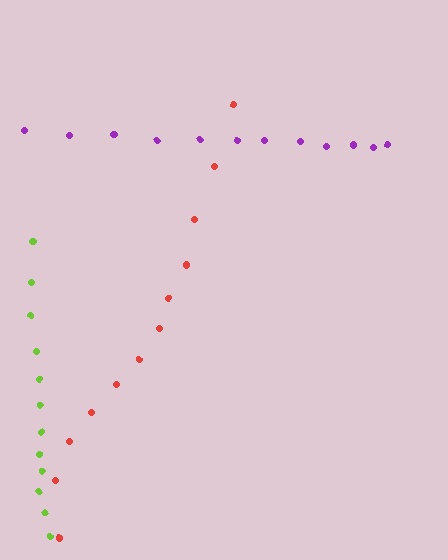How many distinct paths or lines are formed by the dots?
There are 3 distinct paths.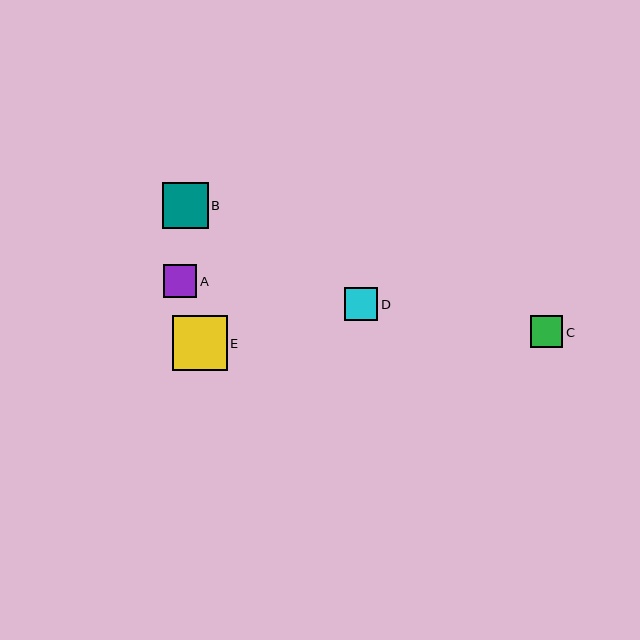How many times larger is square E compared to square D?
Square E is approximately 1.6 times the size of square D.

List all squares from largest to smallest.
From largest to smallest: E, B, D, A, C.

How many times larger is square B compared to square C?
Square B is approximately 1.4 times the size of square C.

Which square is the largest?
Square E is the largest with a size of approximately 55 pixels.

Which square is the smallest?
Square C is the smallest with a size of approximately 32 pixels.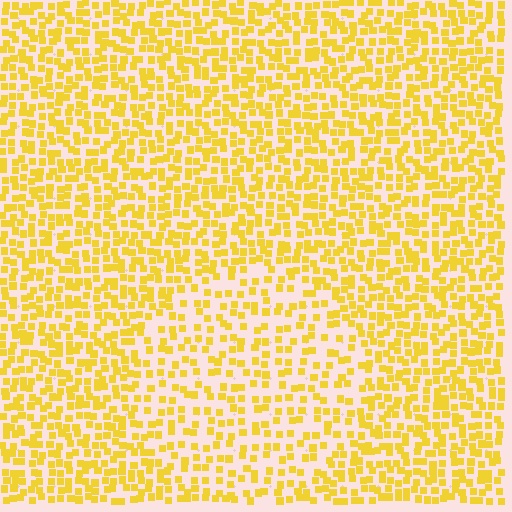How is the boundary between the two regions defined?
The boundary is defined by a change in element density (approximately 1.7x ratio). All elements are the same color, size, and shape.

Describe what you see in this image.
The image contains small yellow elements arranged at two different densities. A circle-shaped region is visible where the elements are less densely packed than the surrounding area.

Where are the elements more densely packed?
The elements are more densely packed outside the circle boundary.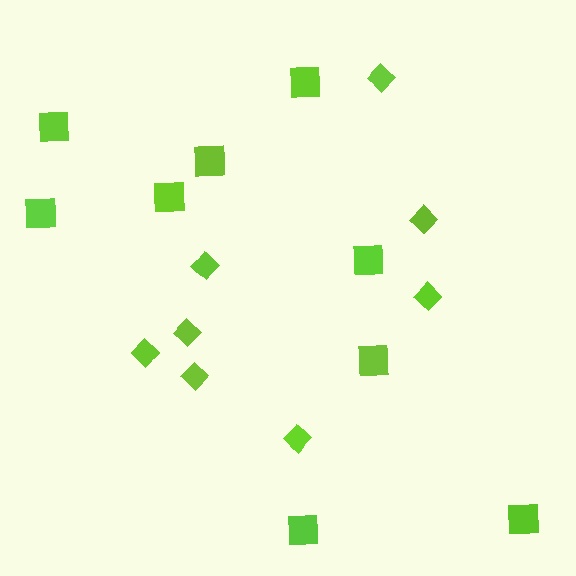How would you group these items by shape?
There are 2 groups: one group of squares (9) and one group of diamonds (8).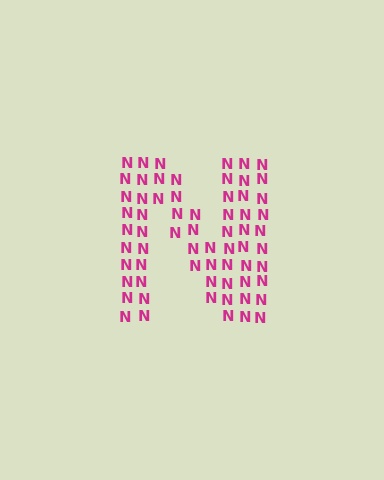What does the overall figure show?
The overall figure shows the letter N.